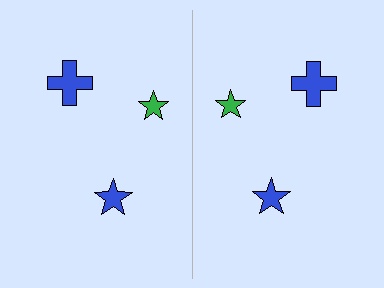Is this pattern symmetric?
Yes, this pattern has bilateral (reflection) symmetry.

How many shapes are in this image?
There are 6 shapes in this image.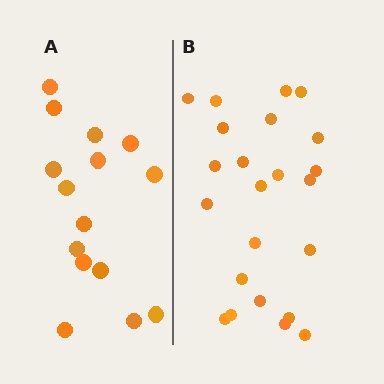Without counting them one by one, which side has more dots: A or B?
Region B (the right region) has more dots.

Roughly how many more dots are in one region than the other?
Region B has roughly 8 or so more dots than region A.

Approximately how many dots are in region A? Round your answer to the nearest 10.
About 20 dots. (The exact count is 15, which rounds to 20.)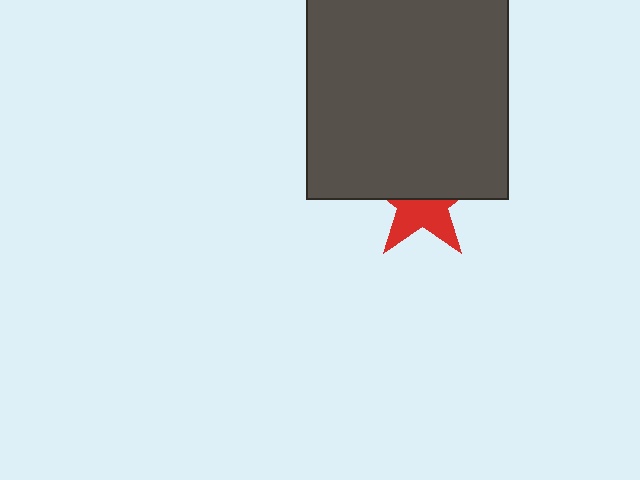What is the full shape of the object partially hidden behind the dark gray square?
The partially hidden object is a red star.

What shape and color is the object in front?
The object in front is a dark gray square.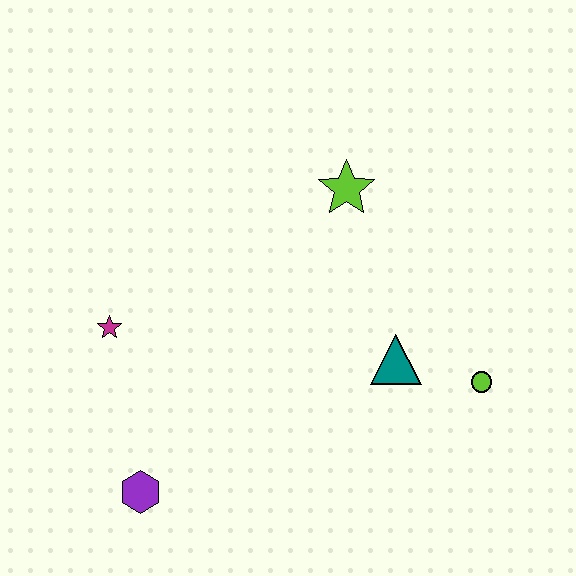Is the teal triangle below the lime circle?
No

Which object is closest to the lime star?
The teal triangle is closest to the lime star.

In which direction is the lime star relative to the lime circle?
The lime star is above the lime circle.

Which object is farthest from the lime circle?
The magenta star is farthest from the lime circle.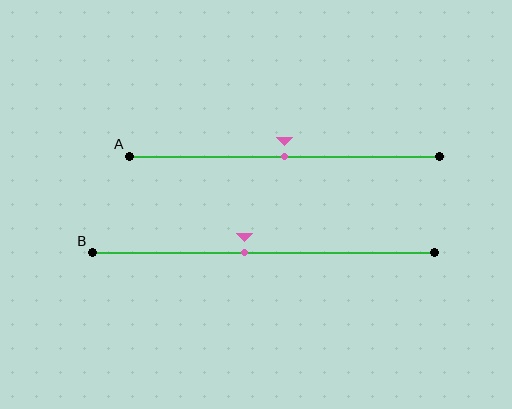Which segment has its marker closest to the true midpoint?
Segment A has its marker closest to the true midpoint.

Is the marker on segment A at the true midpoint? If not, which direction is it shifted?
Yes, the marker on segment A is at the true midpoint.